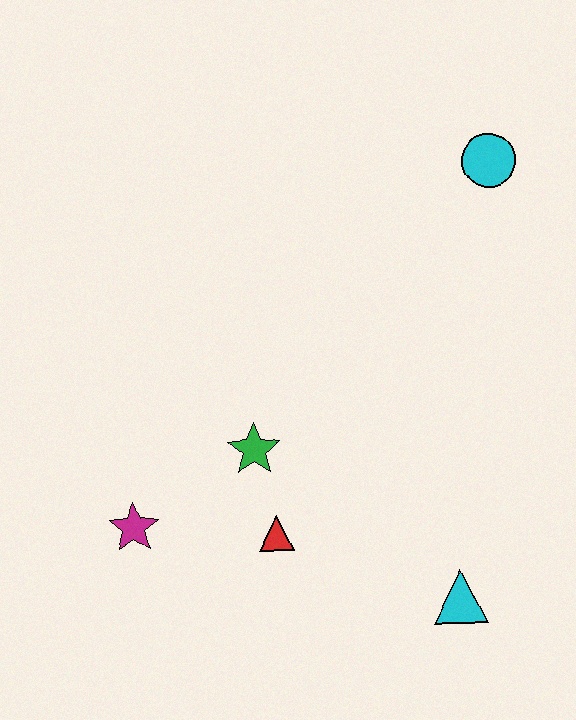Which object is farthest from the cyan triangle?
The cyan circle is farthest from the cyan triangle.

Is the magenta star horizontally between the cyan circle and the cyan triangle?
No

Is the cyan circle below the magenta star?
No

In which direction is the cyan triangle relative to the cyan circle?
The cyan triangle is below the cyan circle.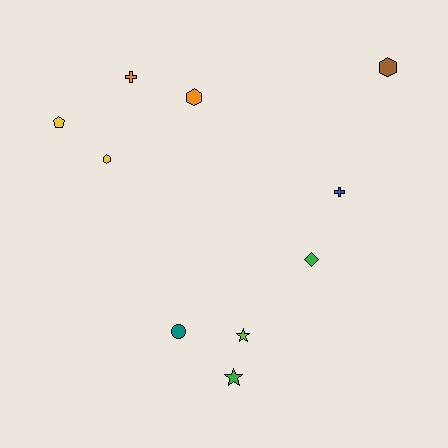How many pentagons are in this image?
There is 1 pentagon.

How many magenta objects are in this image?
There are no magenta objects.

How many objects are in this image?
There are 10 objects.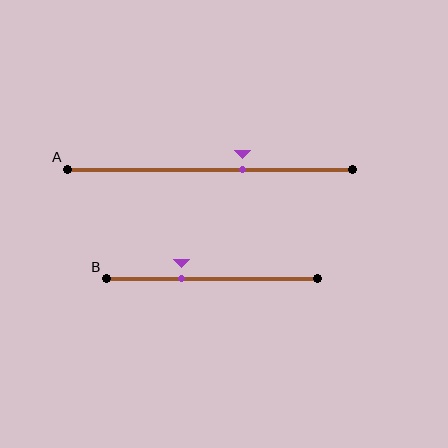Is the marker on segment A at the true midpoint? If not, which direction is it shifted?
No, the marker on segment A is shifted to the right by about 11% of the segment length.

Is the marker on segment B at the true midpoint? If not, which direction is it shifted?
No, the marker on segment B is shifted to the left by about 14% of the segment length.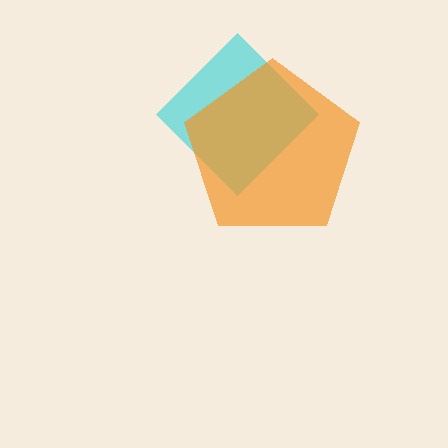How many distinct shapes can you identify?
There are 2 distinct shapes: a cyan diamond, an orange pentagon.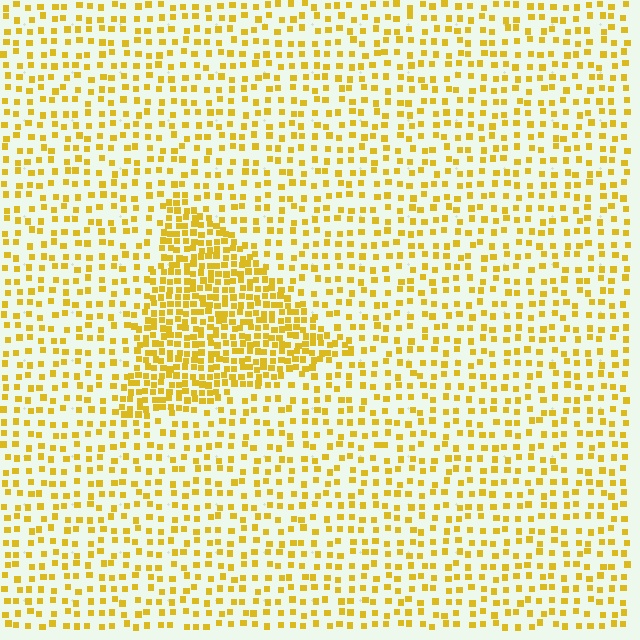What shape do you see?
I see a triangle.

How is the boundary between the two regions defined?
The boundary is defined by a change in element density (approximately 2.3x ratio). All elements are the same color, size, and shape.